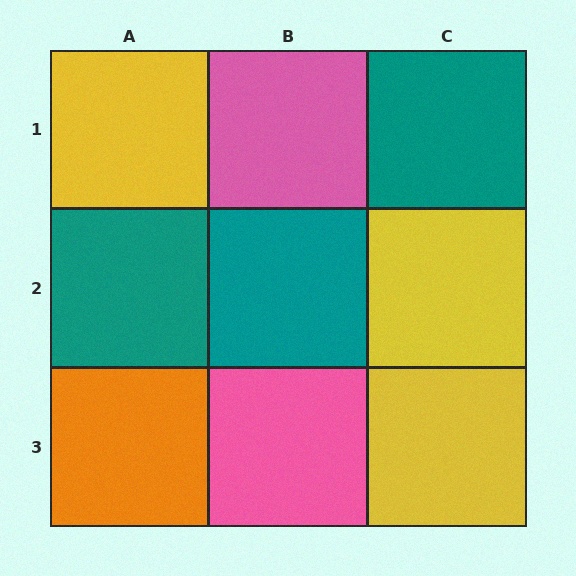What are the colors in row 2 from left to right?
Teal, teal, yellow.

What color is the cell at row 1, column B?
Pink.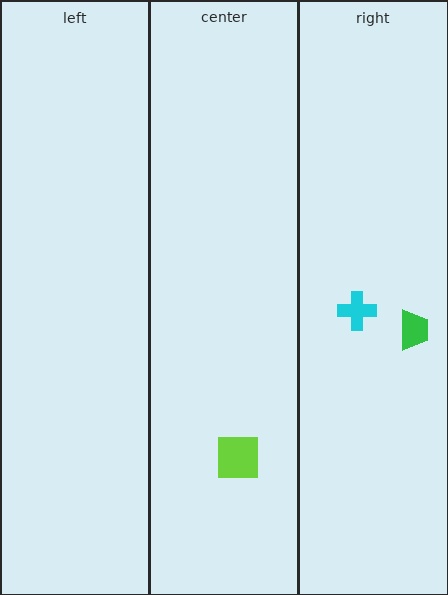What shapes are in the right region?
The cyan cross, the green trapezoid.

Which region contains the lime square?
The center region.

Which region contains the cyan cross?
The right region.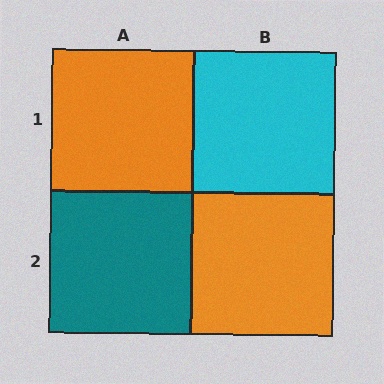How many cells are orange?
2 cells are orange.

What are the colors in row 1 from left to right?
Orange, cyan.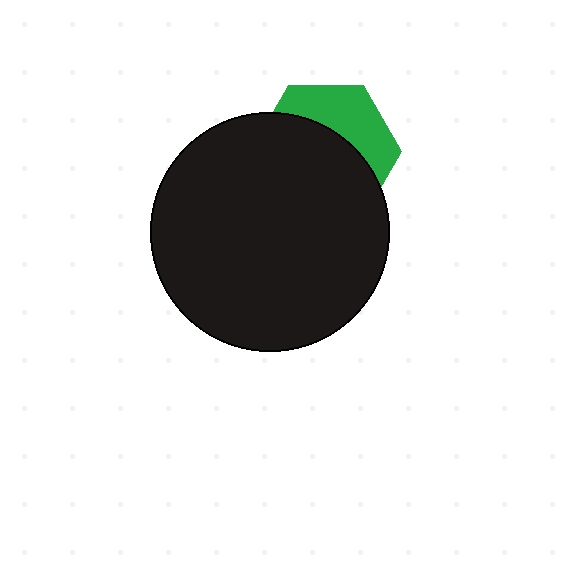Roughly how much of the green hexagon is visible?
A small part of it is visible (roughly 36%).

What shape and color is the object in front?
The object in front is a black circle.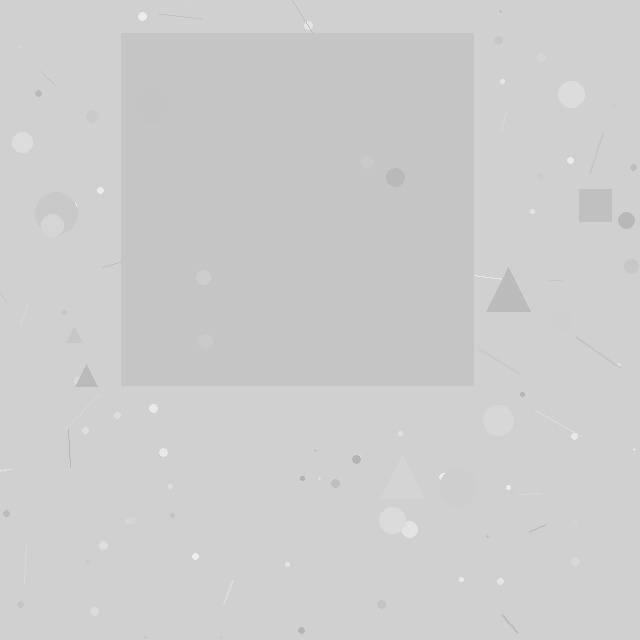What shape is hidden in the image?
A square is hidden in the image.